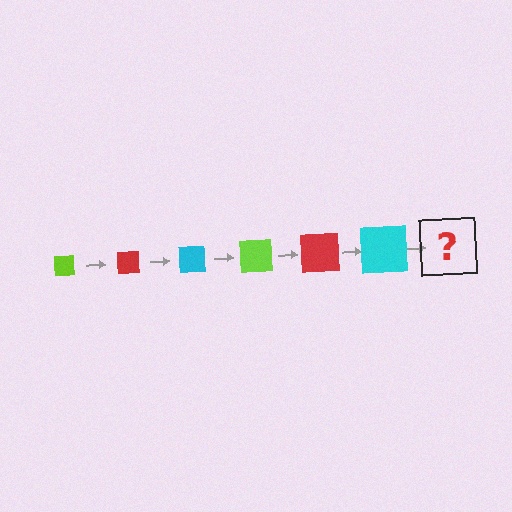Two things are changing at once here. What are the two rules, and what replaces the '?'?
The two rules are that the square grows larger each step and the color cycles through lime, red, and cyan. The '?' should be a lime square, larger than the previous one.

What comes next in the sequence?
The next element should be a lime square, larger than the previous one.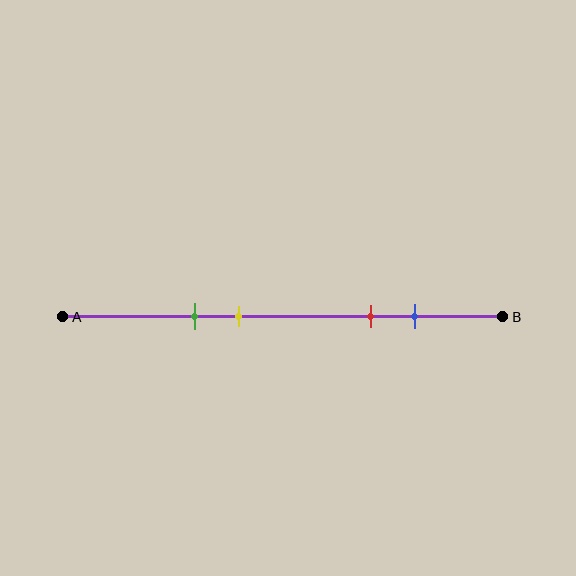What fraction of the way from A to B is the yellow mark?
The yellow mark is approximately 40% (0.4) of the way from A to B.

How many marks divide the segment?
There are 4 marks dividing the segment.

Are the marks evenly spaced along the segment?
No, the marks are not evenly spaced.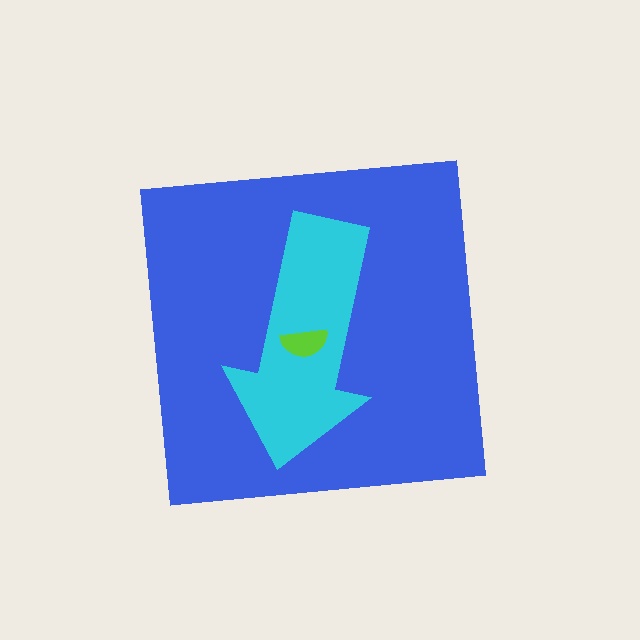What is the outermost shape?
The blue square.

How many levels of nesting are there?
3.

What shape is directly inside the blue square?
The cyan arrow.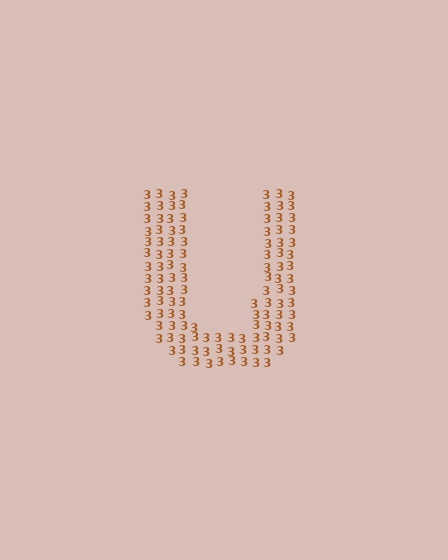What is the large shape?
The large shape is the letter U.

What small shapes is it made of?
It is made of small digit 3's.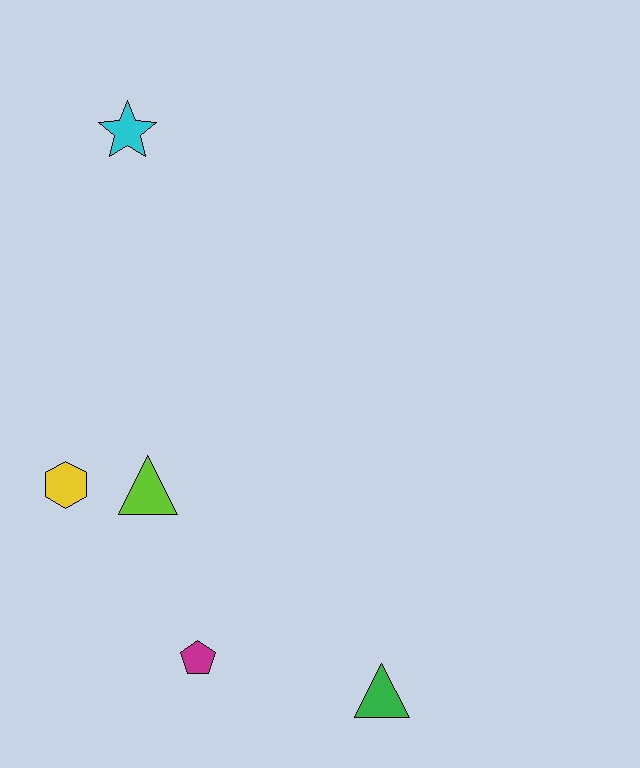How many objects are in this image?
There are 5 objects.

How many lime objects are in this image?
There is 1 lime object.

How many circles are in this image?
There are no circles.